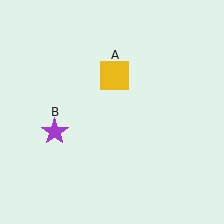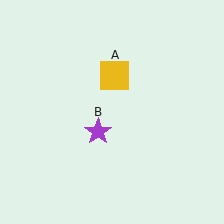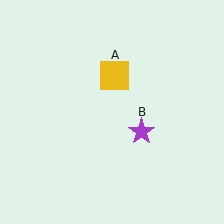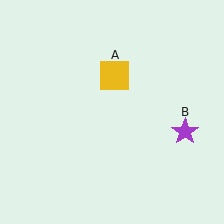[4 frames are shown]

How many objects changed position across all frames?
1 object changed position: purple star (object B).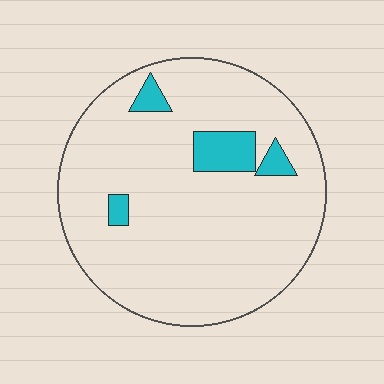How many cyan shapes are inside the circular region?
4.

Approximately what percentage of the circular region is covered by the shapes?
Approximately 10%.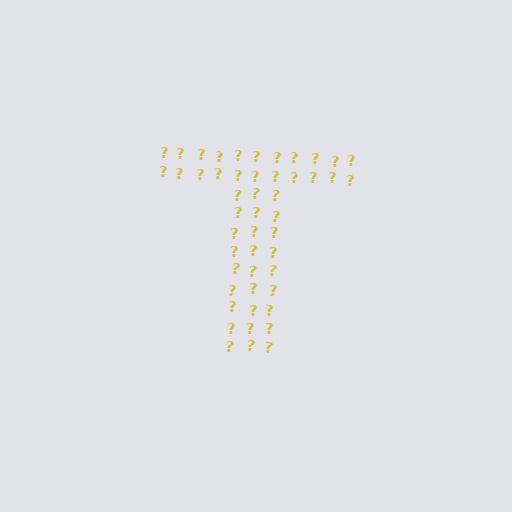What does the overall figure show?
The overall figure shows the letter T.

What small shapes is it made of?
It is made of small question marks.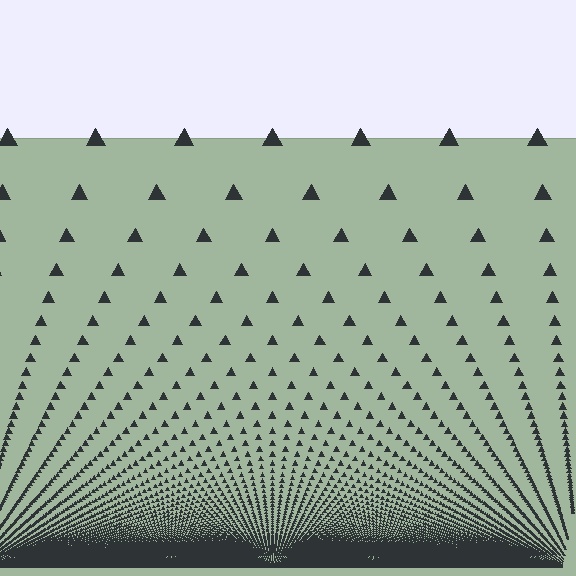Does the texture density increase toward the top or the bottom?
Density increases toward the bottom.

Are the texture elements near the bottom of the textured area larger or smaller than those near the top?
Smaller. The gradient is inverted — elements near the bottom are smaller and denser.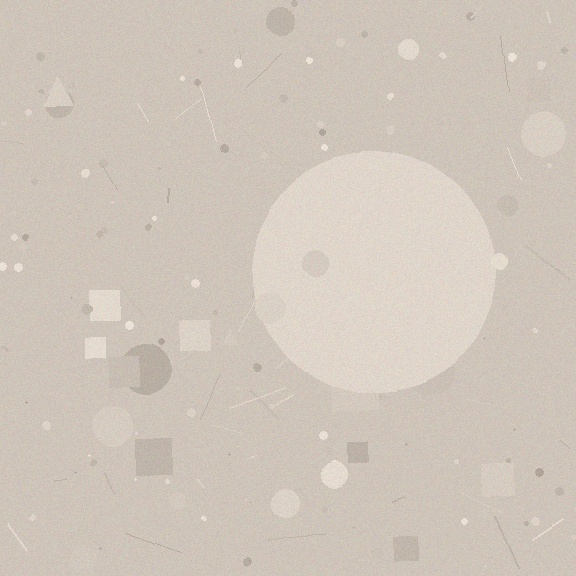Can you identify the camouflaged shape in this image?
The camouflaged shape is a circle.